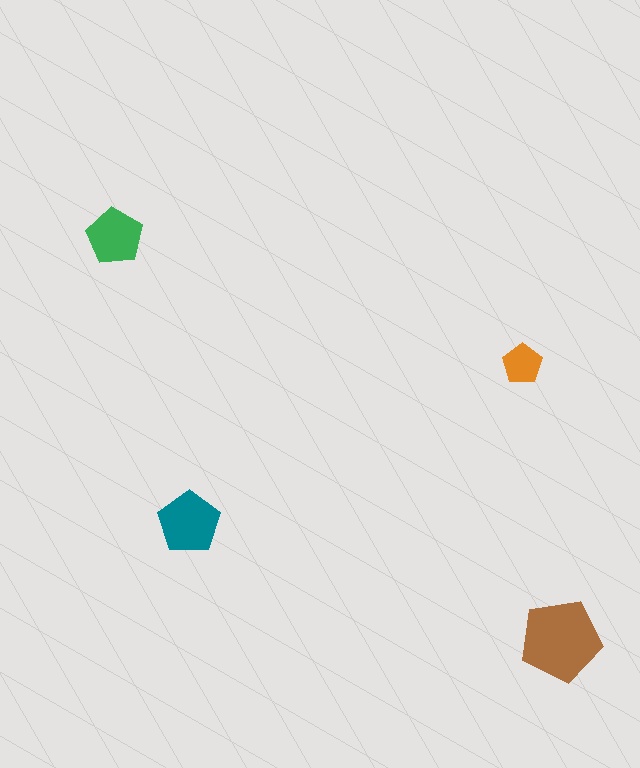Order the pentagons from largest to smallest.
the brown one, the teal one, the green one, the orange one.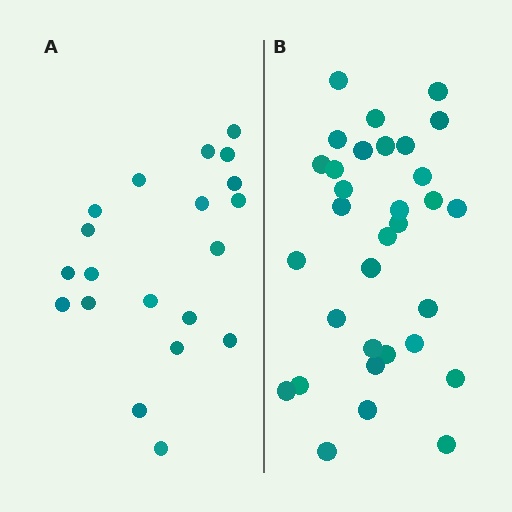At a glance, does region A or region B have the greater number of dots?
Region B (the right region) has more dots.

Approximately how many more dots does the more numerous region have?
Region B has roughly 12 or so more dots than region A.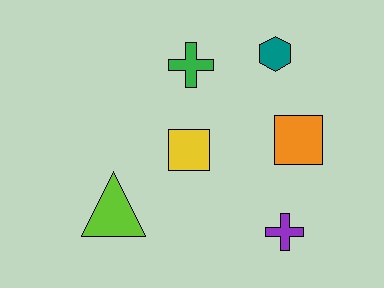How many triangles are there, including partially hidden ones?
There is 1 triangle.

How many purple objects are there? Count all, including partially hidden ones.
There is 1 purple object.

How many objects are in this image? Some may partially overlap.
There are 6 objects.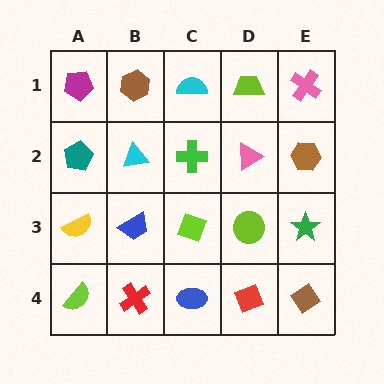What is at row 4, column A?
A lime semicircle.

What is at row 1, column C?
A cyan semicircle.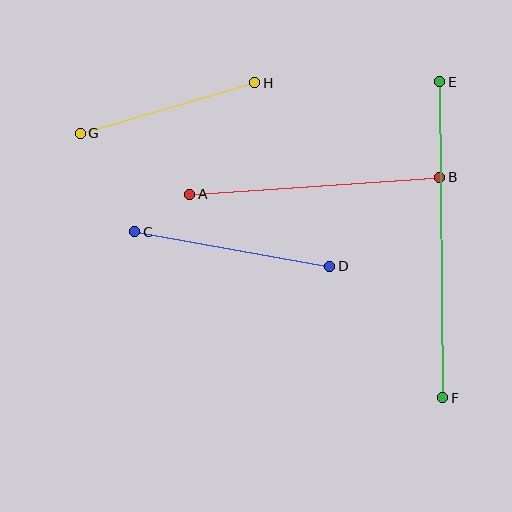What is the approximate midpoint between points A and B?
The midpoint is at approximately (315, 186) pixels.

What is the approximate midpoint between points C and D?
The midpoint is at approximately (232, 249) pixels.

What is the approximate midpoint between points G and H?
The midpoint is at approximately (168, 108) pixels.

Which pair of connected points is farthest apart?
Points E and F are farthest apart.